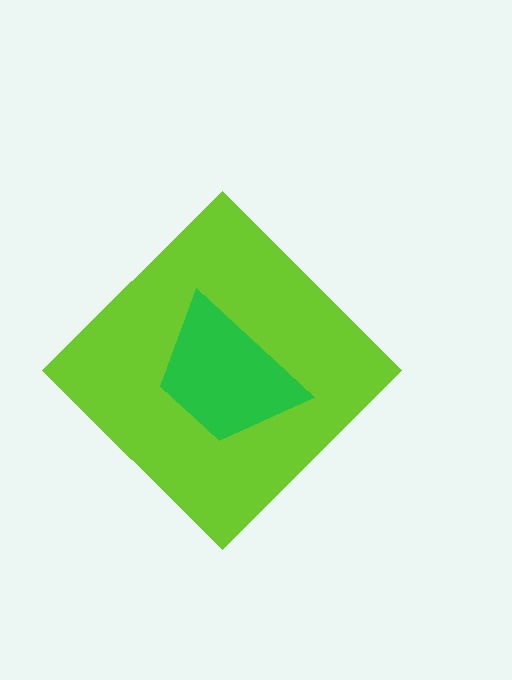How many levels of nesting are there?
2.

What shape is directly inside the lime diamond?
The green trapezoid.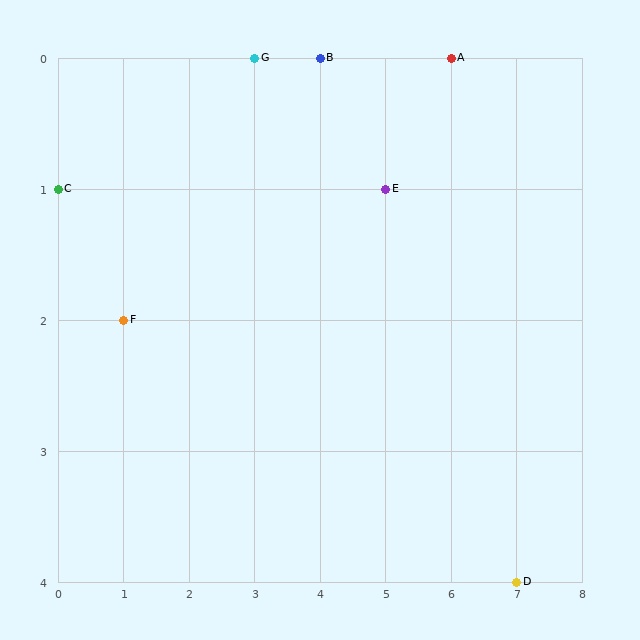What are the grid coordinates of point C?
Point C is at grid coordinates (0, 1).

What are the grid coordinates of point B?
Point B is at grid coordinates (4, 0).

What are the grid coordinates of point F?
Point F is at grid coordinates (1, 2).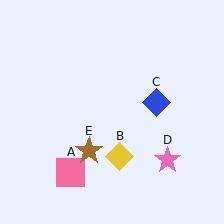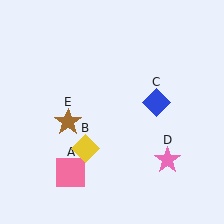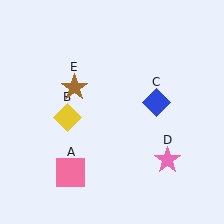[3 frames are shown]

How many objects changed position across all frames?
2 objects changed position: yellow diamond (object B), brown star (object E).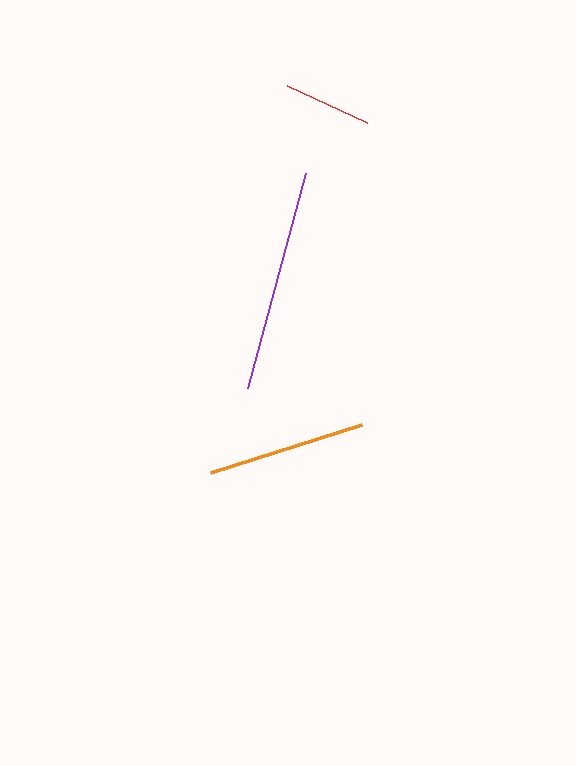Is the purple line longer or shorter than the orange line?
The purple line is longer than the orange line.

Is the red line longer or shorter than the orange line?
The orange line is longer than the red line.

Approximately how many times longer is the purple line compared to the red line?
The purple line is approximately 2.5 times the length of the red line.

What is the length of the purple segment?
The purple segment is approximately 222 pixels long.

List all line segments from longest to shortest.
From longest to shortest: purple, orange, red.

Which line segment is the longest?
The purple line is the longest at approximately 222 pixels.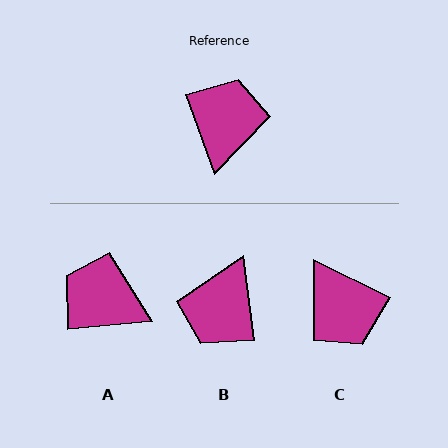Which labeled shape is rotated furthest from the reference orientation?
B, about 168 degrees away.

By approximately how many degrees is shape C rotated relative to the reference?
Approximately 136 degrees clockwise.